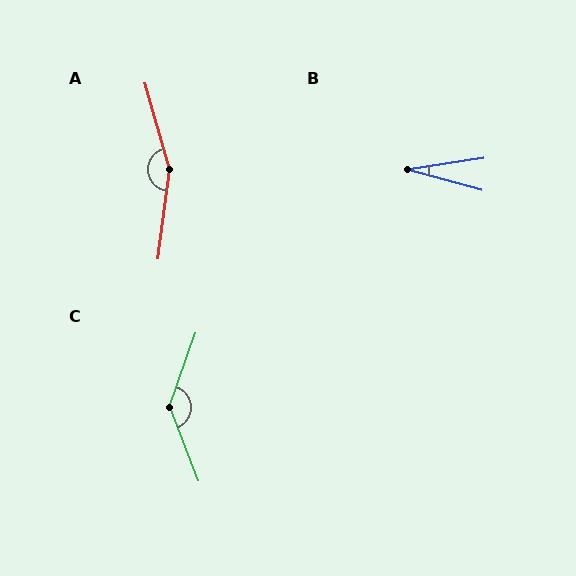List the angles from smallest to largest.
B (24°), C (139°), A (157°).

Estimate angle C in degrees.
Approximately 139 degrees.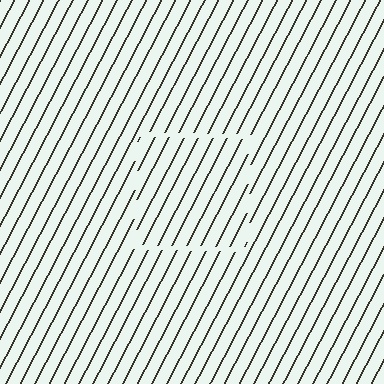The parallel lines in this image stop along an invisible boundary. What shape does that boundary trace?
An illusory square. The interior of the shape contains the same grating, shifted by half a period — the contour is defined by the phase discontinuity where line-ends from the inner and outer gratings abut.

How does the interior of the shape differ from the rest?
The interior of the shape contains the same grating, shifted by half a period — the contour is defined by the phase discontinuity where line-ends from the inner and outer gratings abut.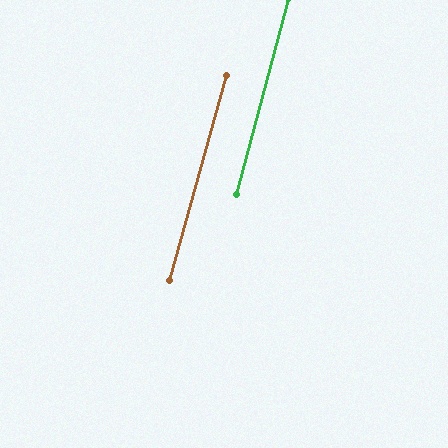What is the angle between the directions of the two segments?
Approximately 0 degrees.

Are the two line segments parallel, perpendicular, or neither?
Parallel — their directions differ by only 0.4°.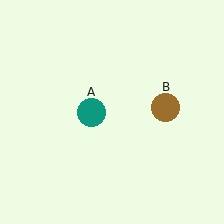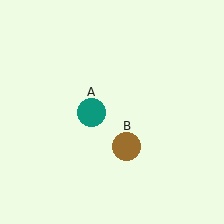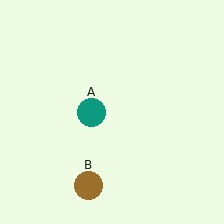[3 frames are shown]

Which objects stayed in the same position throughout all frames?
Teal circle (object A) remained stationary.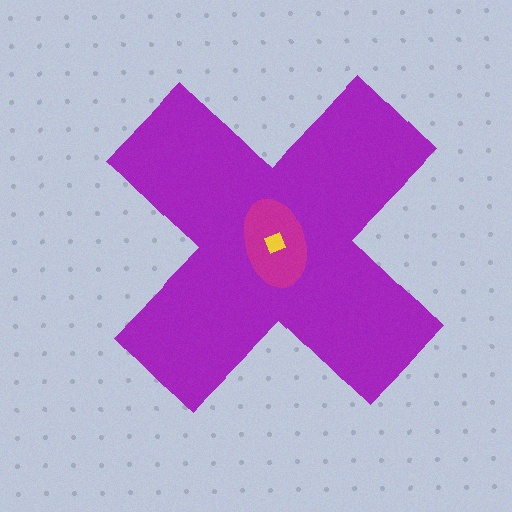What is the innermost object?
The yellow diamond.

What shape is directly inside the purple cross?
The magenta ellipse.